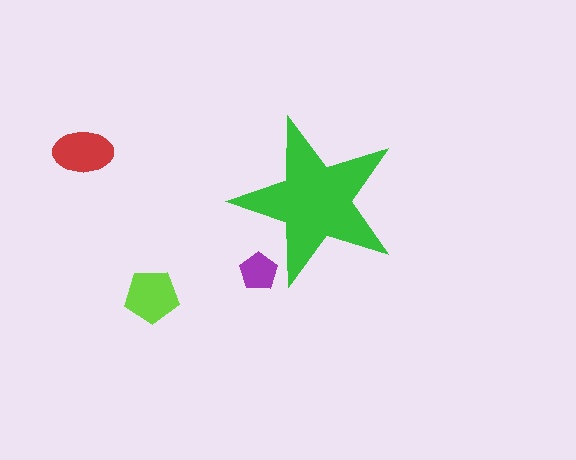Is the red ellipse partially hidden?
No, the red ellipse is fully visible.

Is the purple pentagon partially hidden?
Yes, the purple pentagon is partially hidden behind the green star.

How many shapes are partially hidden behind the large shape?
1 shape is partially hidden.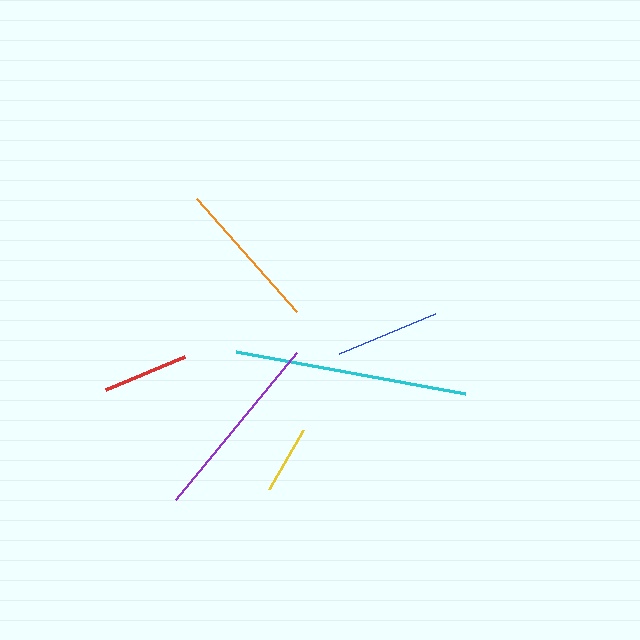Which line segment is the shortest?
The yellow line is the shortest at approximately 67 pixels.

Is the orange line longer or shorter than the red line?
The orange line is longer than the red line.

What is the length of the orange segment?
The orange segment is approximately 151 pixels long.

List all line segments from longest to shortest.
From longest to shortest: cyan, purple, orange, blue, red, yellow.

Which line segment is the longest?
The cyan line is the longest at approximately 232 pixels.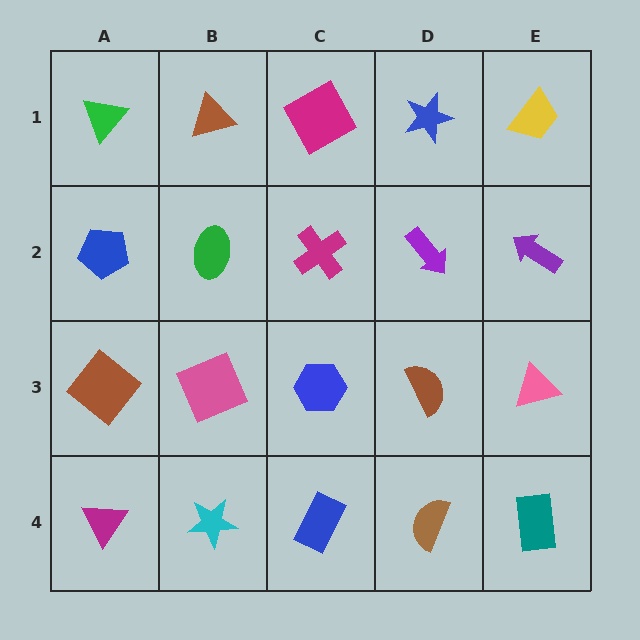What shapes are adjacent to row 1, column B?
A green ellipse (row 2, column B), a green triangle (row 1, column A), a magenta square (row 1, column C).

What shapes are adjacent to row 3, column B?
A green ellipse (row 2, column B), a cyan star (row 4, column B), a brown diamond (row 3, column A), a blue hexagon (row 3, column C).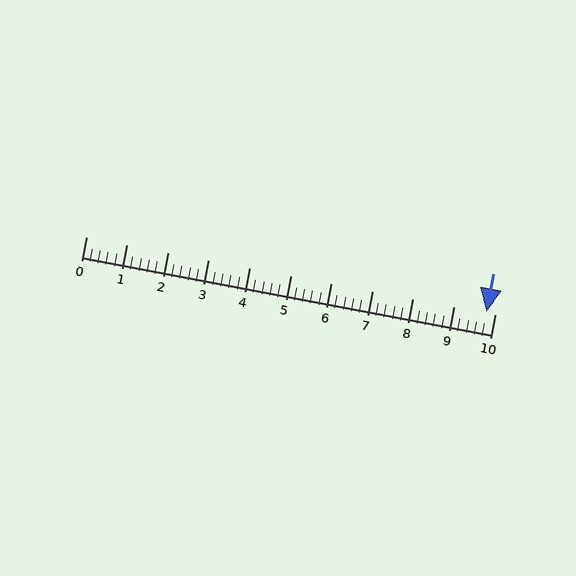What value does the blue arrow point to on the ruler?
The blue arrow points to approximately 9.8.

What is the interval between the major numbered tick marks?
The major tick marks are spaced 1 units apart.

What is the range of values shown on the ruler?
The ruler shows values from 0 to 10.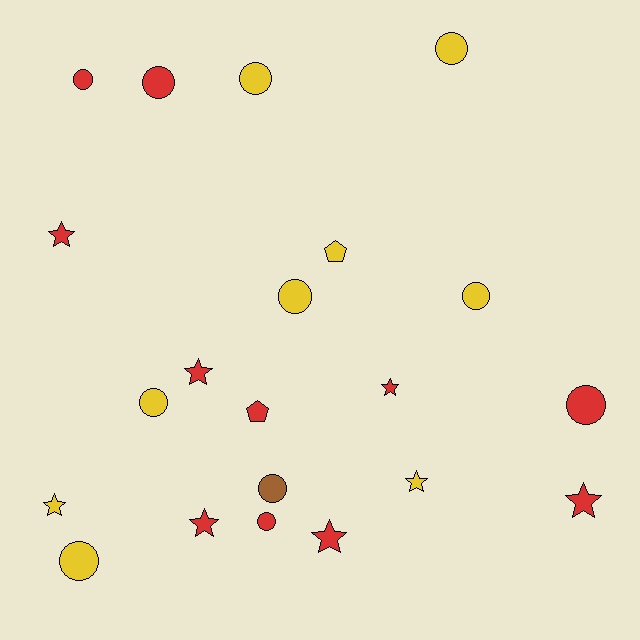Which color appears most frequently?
Red, with 11 objects.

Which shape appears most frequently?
Circle, with 11 objects.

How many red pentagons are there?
There is 1 red pentagon.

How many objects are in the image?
There are 21 objects.